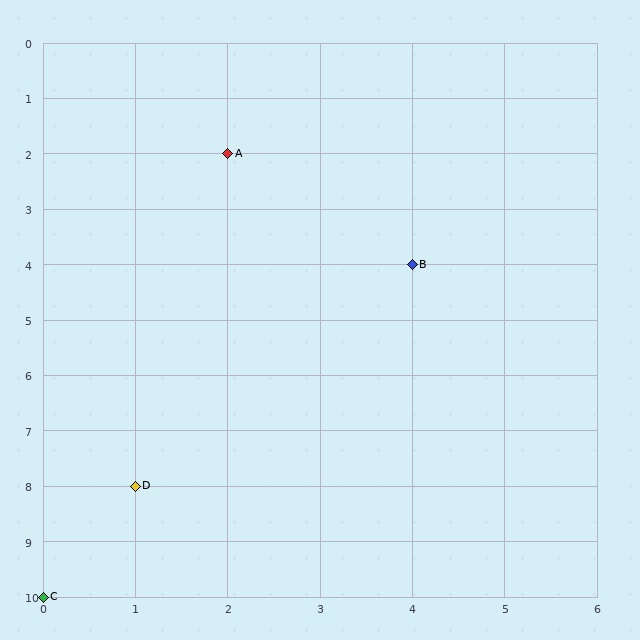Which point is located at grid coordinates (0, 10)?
Point C is at (0, 10).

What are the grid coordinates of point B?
Point B is at grid coordinates (4, 4).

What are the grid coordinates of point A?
Point A is at grid coordinates (2, 2).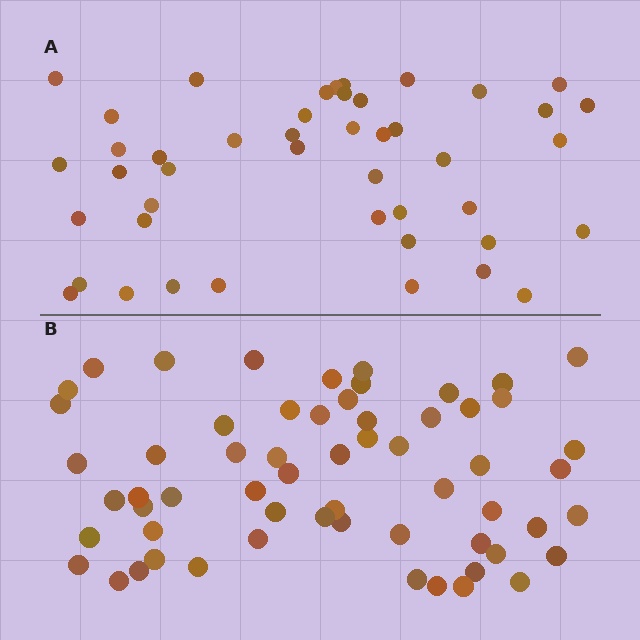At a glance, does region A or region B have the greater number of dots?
Region B (the bottom region) has more dots.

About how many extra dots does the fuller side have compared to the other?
Region B has approximately 15 more dots than region A.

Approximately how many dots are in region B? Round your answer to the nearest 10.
About 60 dots.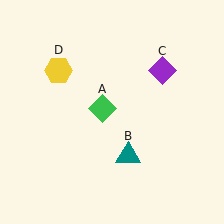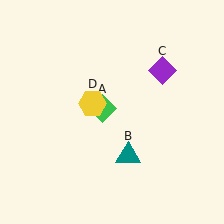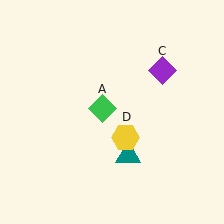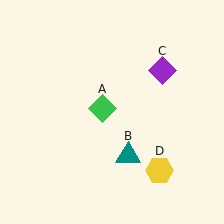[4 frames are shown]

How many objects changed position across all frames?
1 object changed position: yellow hexagon (object D).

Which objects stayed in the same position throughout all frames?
Green diamond (object A) and teal triangle (object B) and purple diamond (object C) remained stationary.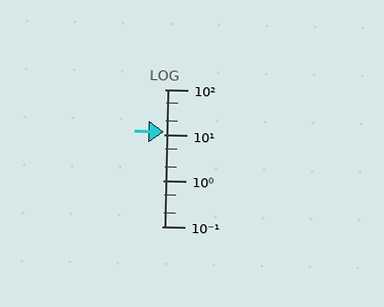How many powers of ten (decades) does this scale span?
The scale spans 3 decades, from 0.1 to 100.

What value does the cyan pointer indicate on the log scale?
The pointer indicates approximately 12.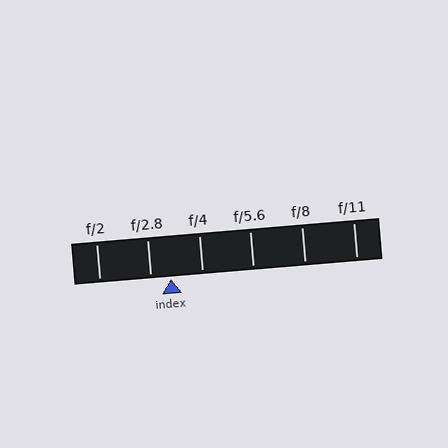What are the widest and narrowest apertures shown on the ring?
The widest aperture shown is f/2 and the narrowest is f/11.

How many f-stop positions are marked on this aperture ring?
There are 6 f-stop positions marked.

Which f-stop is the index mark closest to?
The index mark is closest to f/2.8.